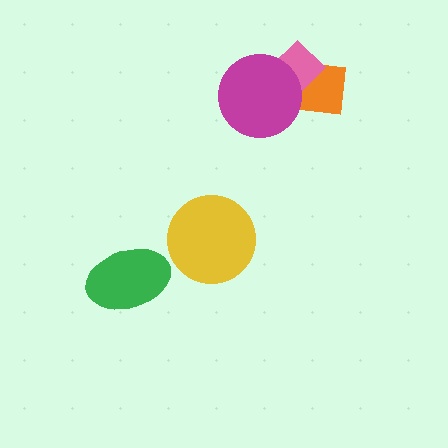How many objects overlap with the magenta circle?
2 objects overlap with the magenta circle.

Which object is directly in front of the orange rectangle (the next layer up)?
The pink diamond is directly in front of the orange rectangle.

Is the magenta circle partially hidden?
No, no other shape covers it.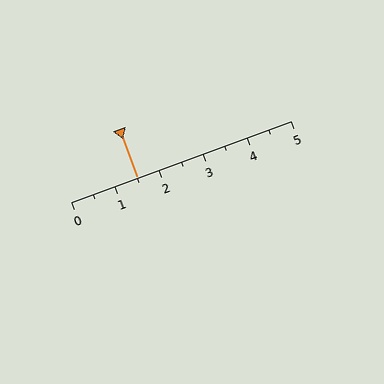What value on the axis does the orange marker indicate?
The marker indicates approximately 1.5.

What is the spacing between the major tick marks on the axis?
The major ticks are spaced 1 apart.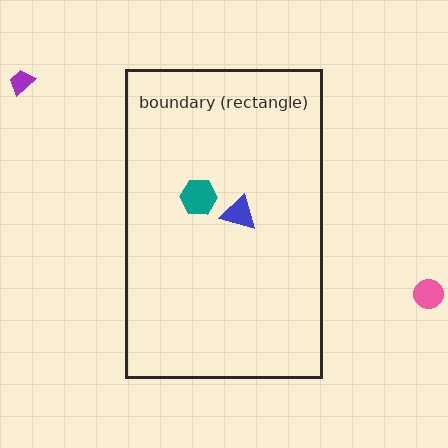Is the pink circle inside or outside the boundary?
Outside.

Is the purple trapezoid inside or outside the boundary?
Outside.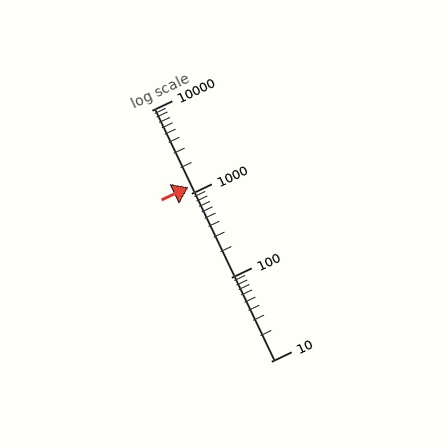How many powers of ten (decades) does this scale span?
The scale spans 3 decades, from 10 to 10000.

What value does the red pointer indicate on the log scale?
The pointer indicates approximately 1200.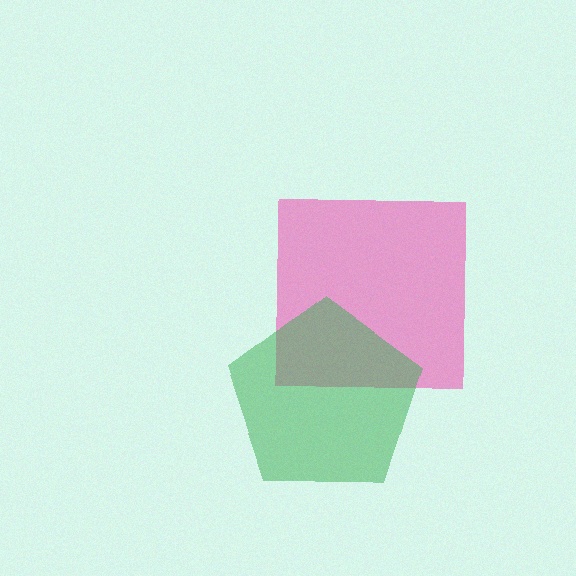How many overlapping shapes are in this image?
There are 2 overlapping shapes in the image.